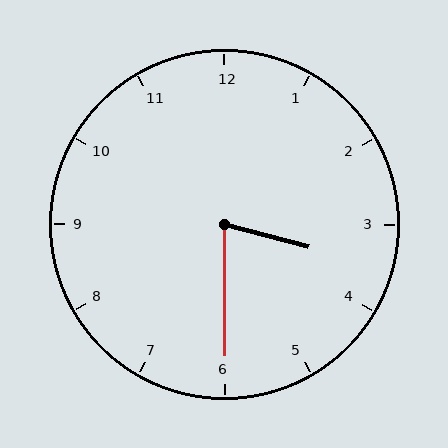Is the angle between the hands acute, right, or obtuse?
It is acute.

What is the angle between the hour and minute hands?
Approximately 75 degrees.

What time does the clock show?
3:30.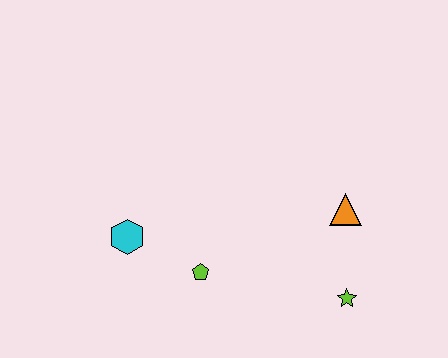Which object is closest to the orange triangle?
The lime star is closest to the orange triangle.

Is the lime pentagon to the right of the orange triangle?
No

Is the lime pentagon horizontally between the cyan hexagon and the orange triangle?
Yes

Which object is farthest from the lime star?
The cyan hexagon is farthest from the lime star.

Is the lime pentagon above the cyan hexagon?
No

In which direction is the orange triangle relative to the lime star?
The orange triangle is above the lime star.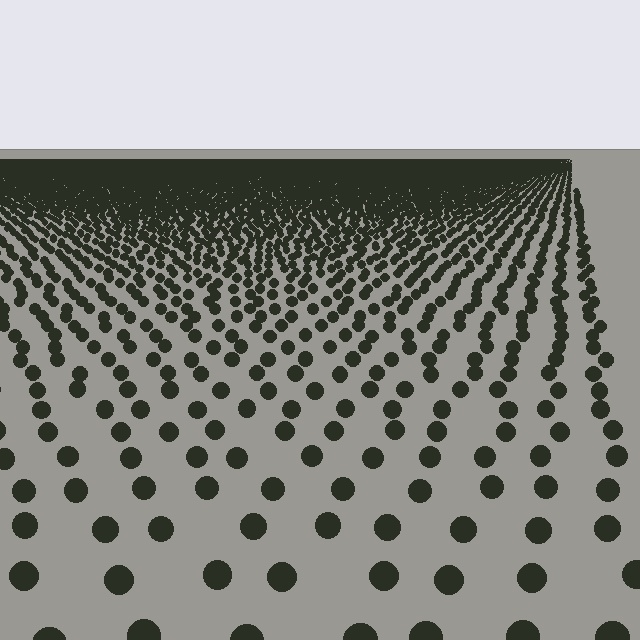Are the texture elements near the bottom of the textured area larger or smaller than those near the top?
Larger. Near the bottom, elements are closer to the viewer and appear at a bigger on-screen size.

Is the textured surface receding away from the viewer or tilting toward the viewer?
The surface is receding away from the viewer. Texture elements get smaller and denser toward the top.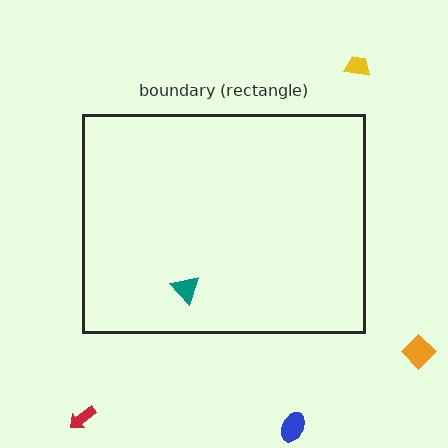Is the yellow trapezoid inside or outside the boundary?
Outside.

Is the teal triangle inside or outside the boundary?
Inside.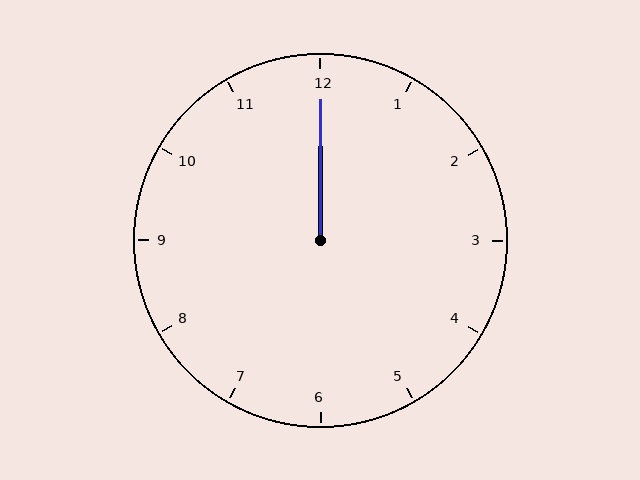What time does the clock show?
12:00.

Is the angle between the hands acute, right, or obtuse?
It is acute.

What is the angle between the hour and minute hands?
Approximately 0 degrees.